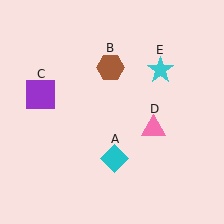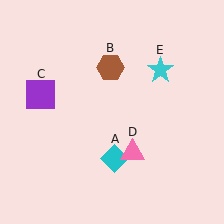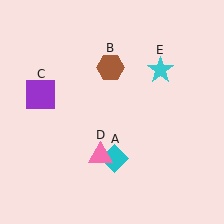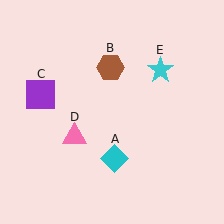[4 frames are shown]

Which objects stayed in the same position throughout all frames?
Cyan diamond (object A) and brown hexagon (object B) and purple square (object C) and cyan star (object E) remained stationary.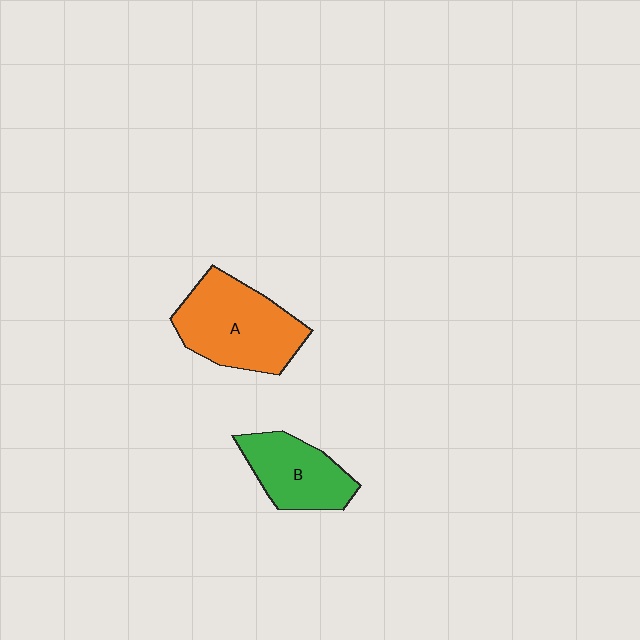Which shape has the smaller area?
Shape B (green).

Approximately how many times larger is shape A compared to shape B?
Approximately 1.4 times.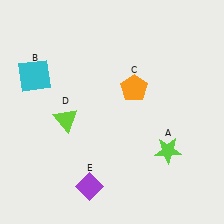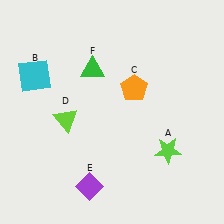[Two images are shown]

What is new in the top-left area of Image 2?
A green triangle (F) was added in the top-left area of Image 2.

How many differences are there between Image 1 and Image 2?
There is 1 difference between the two images.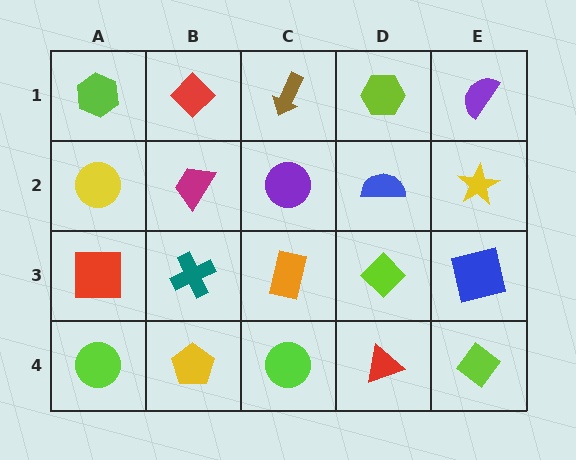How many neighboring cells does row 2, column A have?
3.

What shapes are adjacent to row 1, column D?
A blue semicircle (row 2, column D), a brown arrow (row 1, column C), a purple semicircle (row 1, column E).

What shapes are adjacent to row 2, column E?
A purple semicircle (row 1, column E), a blue square (row 3, column E), a blue semicircle (row 2, column D).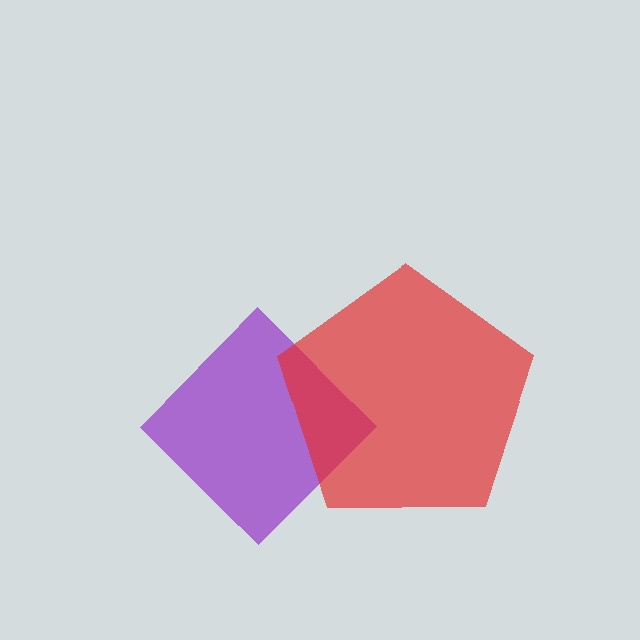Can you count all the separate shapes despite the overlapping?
Yes, there are 2 separate shapes.